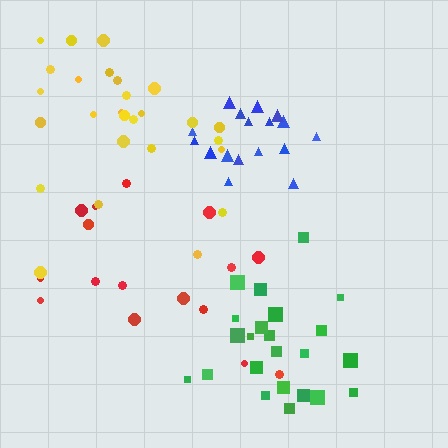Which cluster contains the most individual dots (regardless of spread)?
Yellow (27).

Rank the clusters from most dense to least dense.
green, blue, yellow, red.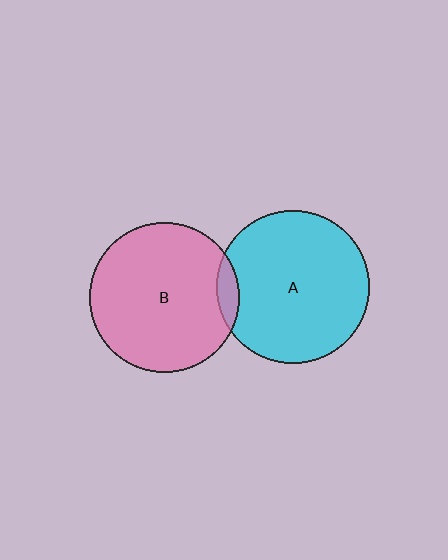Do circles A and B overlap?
Yes.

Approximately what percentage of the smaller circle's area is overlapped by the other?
Approximately 5%.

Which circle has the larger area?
Circle A (cyan).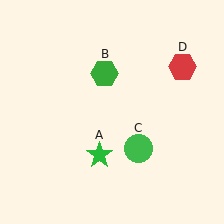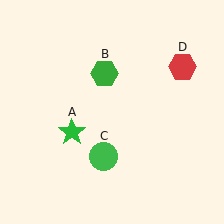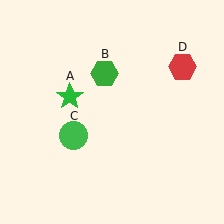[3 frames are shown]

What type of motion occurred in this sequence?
The green star (object A), green circle (object C) rotated clockwise around the center of the scene.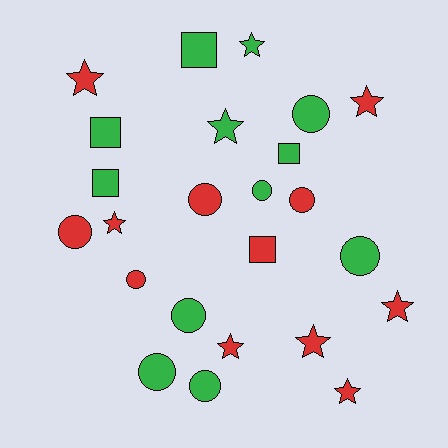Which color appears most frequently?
Green, with 12 objects.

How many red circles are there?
There are 4 red circles.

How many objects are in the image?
There are 24 objects.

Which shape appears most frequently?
Circle, with 10 objects.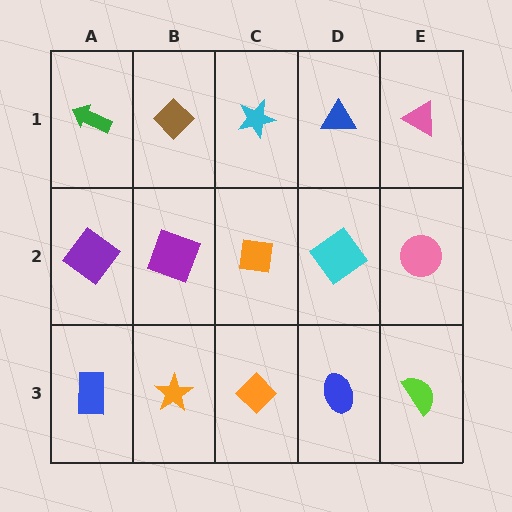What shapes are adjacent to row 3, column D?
A cyan diamond (row 2, column D), an orange diamond (row 3, column C), a lime semicircle (row 3, column E).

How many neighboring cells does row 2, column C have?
4.